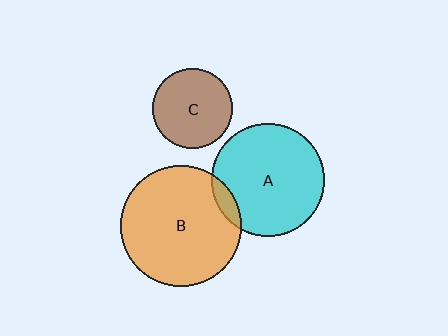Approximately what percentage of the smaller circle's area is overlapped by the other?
Approximately 10%.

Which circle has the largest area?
Circle B (orange).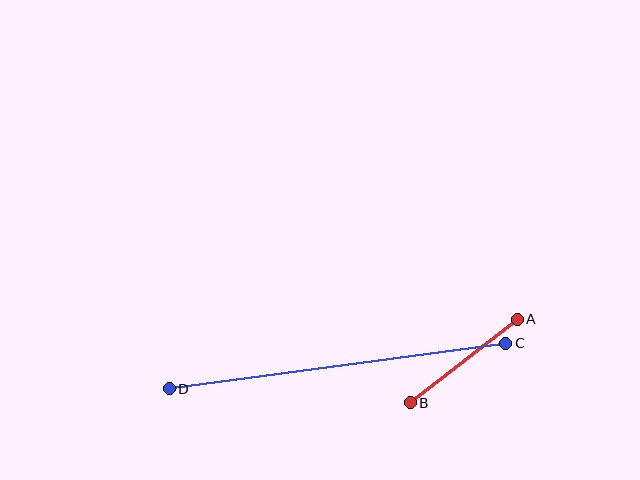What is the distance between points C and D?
The distance is approximately 339 pixels.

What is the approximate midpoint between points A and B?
The midpoint is at approximately (464, 361) pixels.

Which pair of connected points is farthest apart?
Points C and D are farthest apart.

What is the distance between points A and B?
The distance is approximately 135 pixels.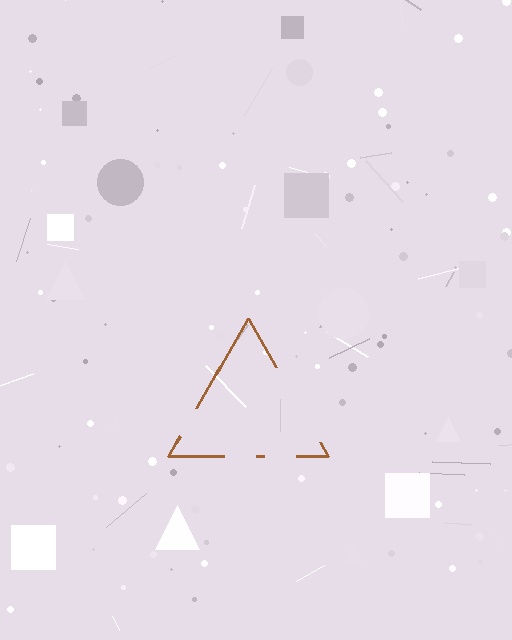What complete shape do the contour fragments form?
The contour fragments form a triangle.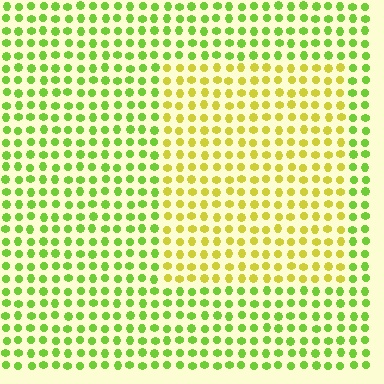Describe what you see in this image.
The image is filled with small lime elements in a uniform arrangement. A rectangle-shaped region is visible where the elements are tinted to a slightly different hue, forming a subtle color boundary.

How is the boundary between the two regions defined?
The boundary is defined purely by a slight shift in hue (about 38 degrees). Spacing, size, and orientation are identical on both sides.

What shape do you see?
I see a rectangle.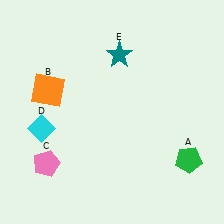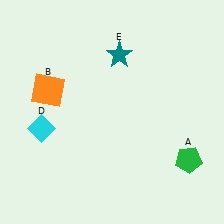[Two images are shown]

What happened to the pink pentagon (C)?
The pink pentagon (C) was removed in Image 2. It was in the bottom-left area of Image 1.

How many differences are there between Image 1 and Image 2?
There is 1 difference between the two images.